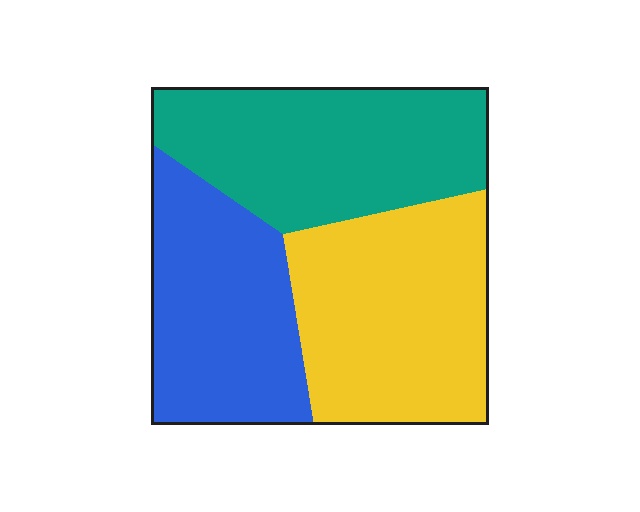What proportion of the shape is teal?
Teal takes up about one third (1/3) of the shape.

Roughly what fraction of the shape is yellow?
Yellow takes up about three eighths (3/8) of the shape.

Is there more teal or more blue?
Teal.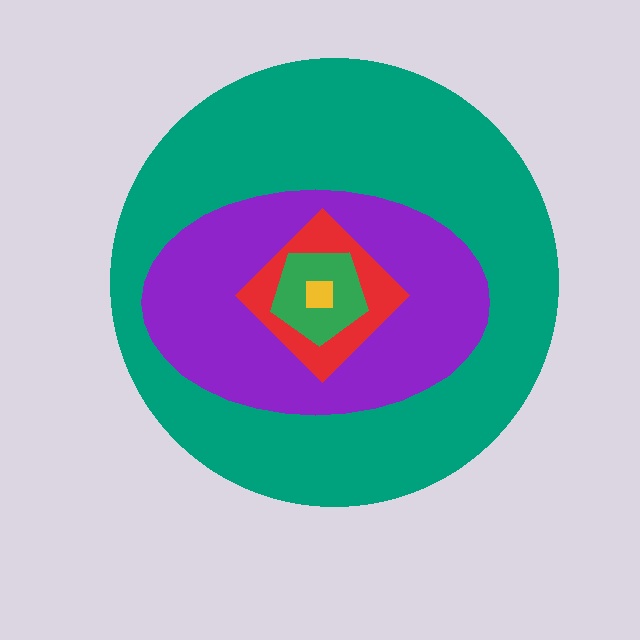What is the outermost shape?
The teal circle.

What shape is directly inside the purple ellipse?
The red diamond.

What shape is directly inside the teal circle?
The purple ellipse.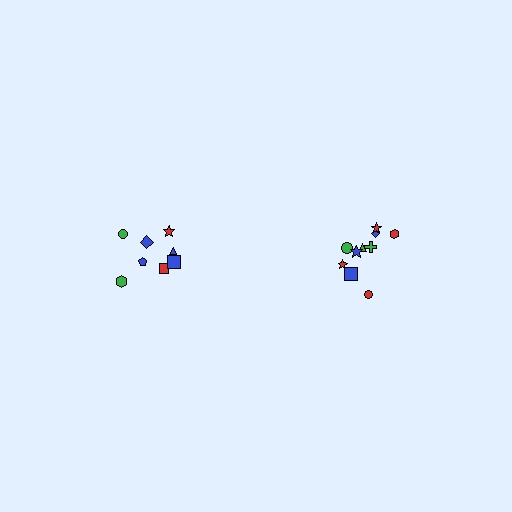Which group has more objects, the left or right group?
The right group.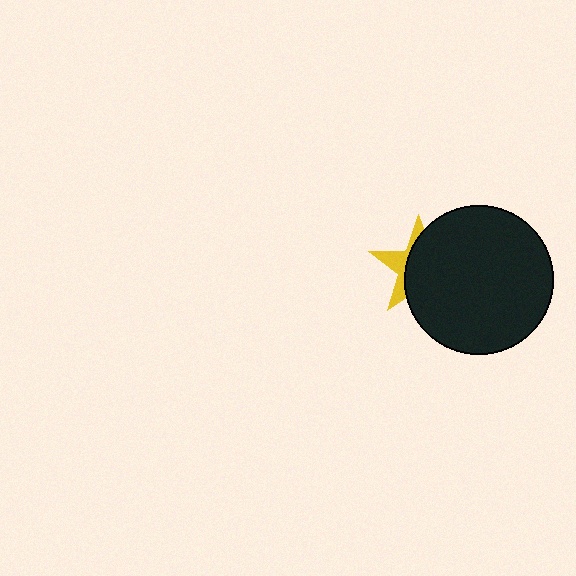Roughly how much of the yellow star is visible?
A small part of it is visible (roughly 33%).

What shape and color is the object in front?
The object in front is a black circle.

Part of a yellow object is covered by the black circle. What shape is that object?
It is a star.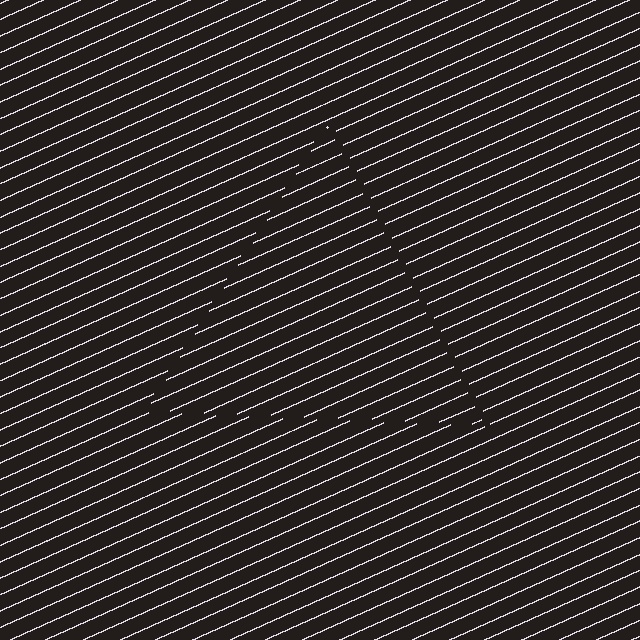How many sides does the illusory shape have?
3 sides — the line-ends trace a triangle.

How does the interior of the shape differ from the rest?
The interior of the shape contains the same grating, shifted by half a period — the contour is defined by the phase discontinuity where line-ends from the inner and outer gratings abut.